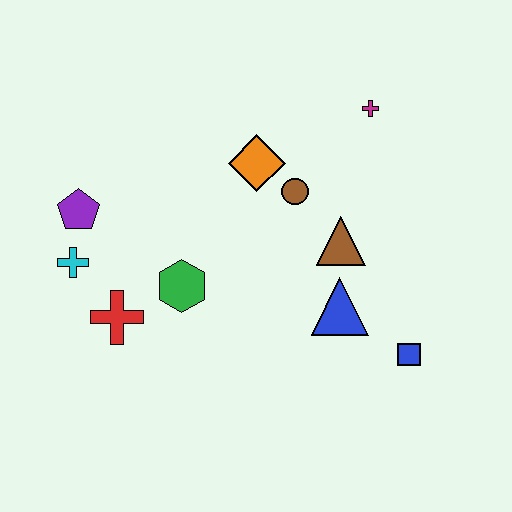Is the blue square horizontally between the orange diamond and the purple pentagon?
No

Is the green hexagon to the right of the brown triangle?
No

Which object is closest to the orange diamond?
The brown circle is closest to the orange diamond.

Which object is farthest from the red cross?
The magenta cross is farthest from the red cross.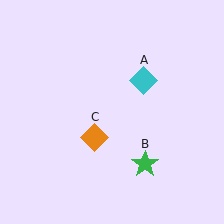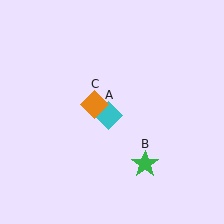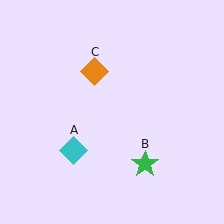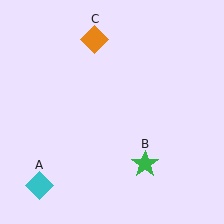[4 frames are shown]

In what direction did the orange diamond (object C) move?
The orange diamond (object C) moved up.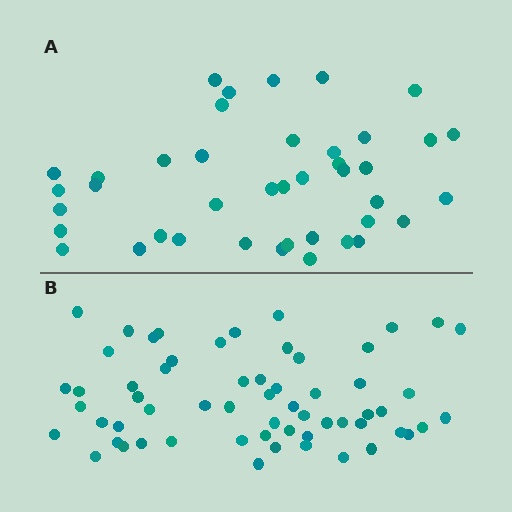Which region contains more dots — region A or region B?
Region B (the bottom region) has more dots.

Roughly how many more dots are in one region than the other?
Region B has approximately 20 more dots than region A.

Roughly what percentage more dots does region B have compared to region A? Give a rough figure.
About 45% more.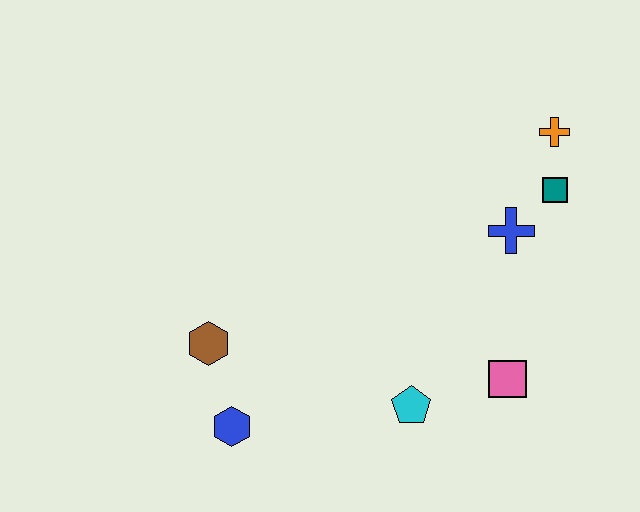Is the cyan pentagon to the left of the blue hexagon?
No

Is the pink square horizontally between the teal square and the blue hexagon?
Yes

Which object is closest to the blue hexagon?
The brown hexagon is closest to the blue hexagon.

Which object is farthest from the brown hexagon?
The orange cross is farthest from the brown hexagon.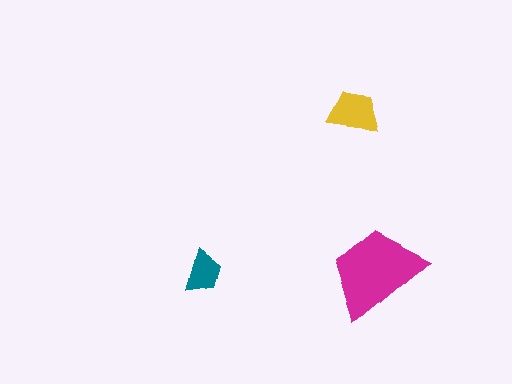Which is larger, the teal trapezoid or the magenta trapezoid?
The magenta one.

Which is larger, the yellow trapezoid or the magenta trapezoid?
The magenta one.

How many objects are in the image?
There are 3 objects in the image.